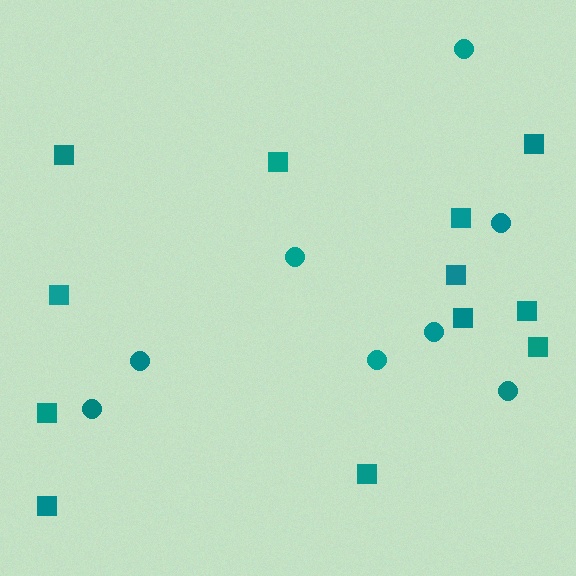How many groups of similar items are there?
There are 2 groups: one group of circles (8) and one group of squares (12).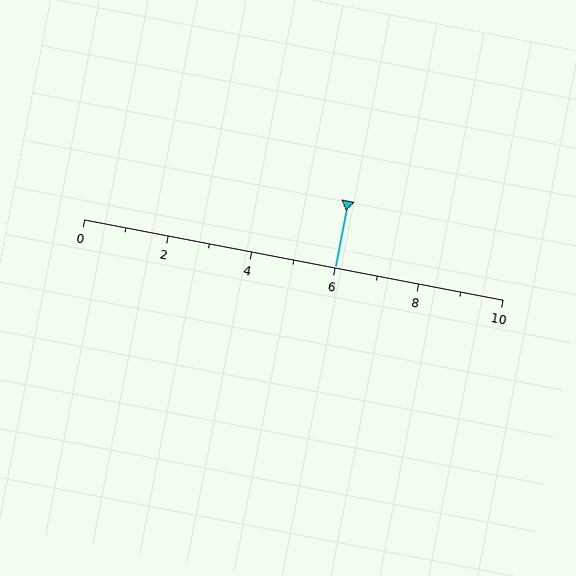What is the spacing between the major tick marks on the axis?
The major ticks are spaced 2 apart.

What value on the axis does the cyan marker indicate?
The marker indicates approximately 6.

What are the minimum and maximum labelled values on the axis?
The axis runs from 0 to 10.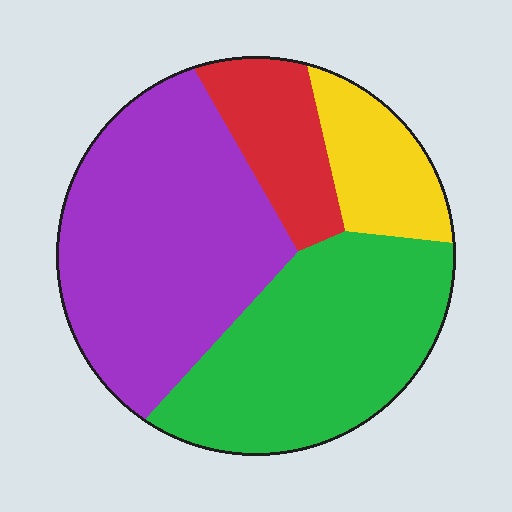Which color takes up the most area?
Purple, at roughly 40%.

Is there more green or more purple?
Purple.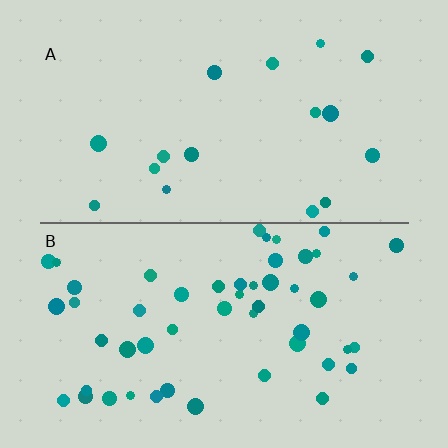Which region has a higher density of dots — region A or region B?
B (the bottom).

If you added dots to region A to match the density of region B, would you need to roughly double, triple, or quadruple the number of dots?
Approximately triple.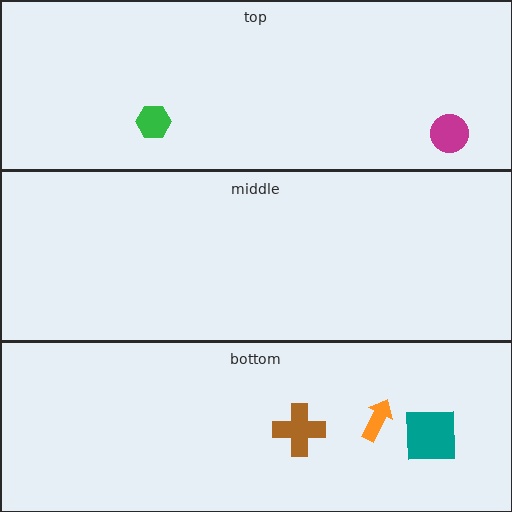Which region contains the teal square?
The bottom region.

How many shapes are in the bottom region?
3.